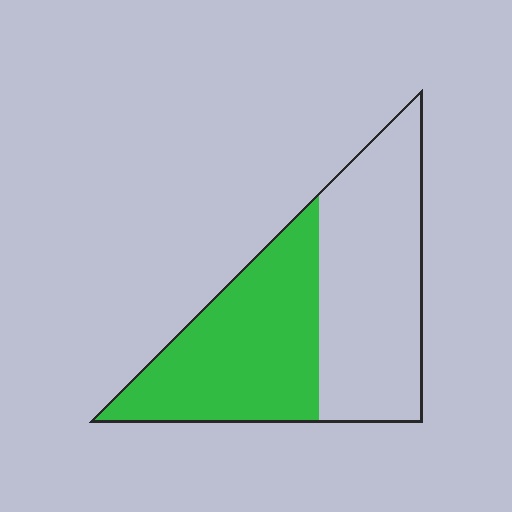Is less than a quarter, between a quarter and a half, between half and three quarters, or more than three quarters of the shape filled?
Between a quarter and a half.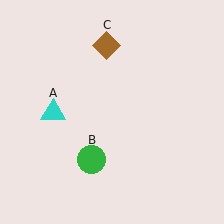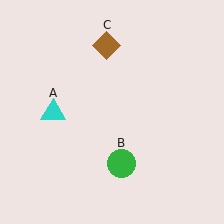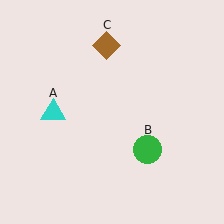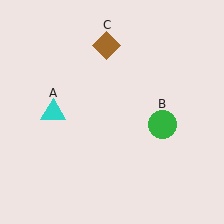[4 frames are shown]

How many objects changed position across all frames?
1 object changed position: green circle (object B).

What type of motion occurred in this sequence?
The green circle (object B) rotated counterclockwise around the center of the scene.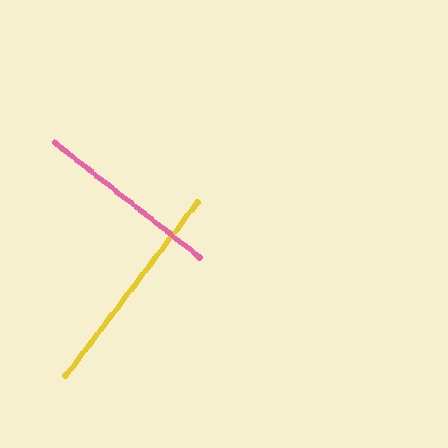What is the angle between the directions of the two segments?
Approximately 89 degrees.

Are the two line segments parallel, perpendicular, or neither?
Perpendicular — they meet at approximately 89°.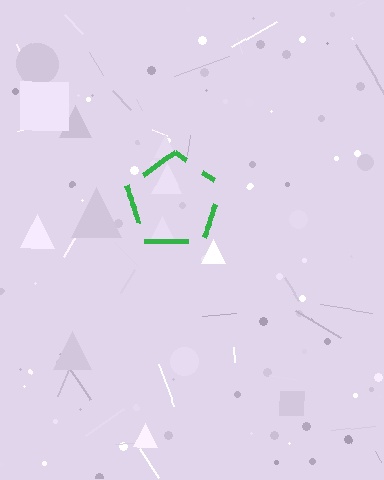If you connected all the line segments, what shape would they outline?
They would outline a pentagon.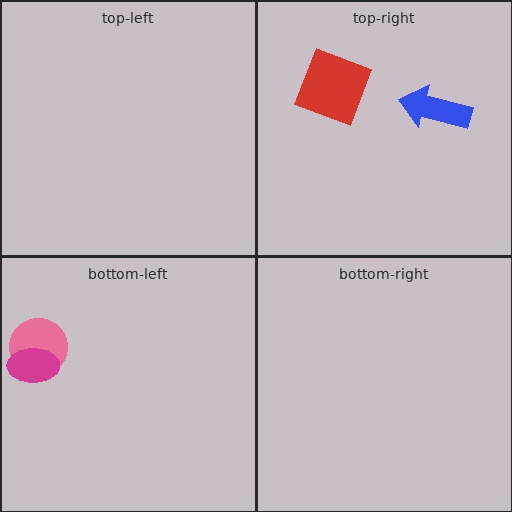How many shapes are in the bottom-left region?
2.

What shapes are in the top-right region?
The blue arrow, the red diamond.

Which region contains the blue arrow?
The top-right region.